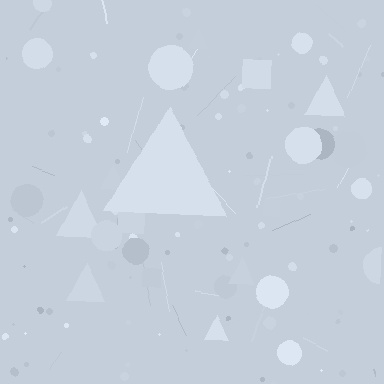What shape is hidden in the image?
A triangle is hidden in the image.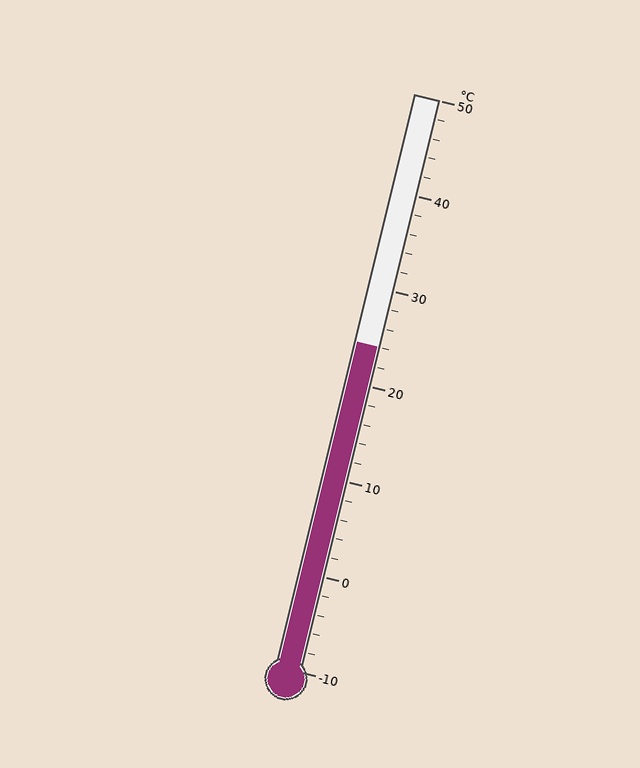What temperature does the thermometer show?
The thermometer shows approximately 24°C.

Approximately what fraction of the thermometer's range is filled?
The thermometer is filled to approximately 55% of its range.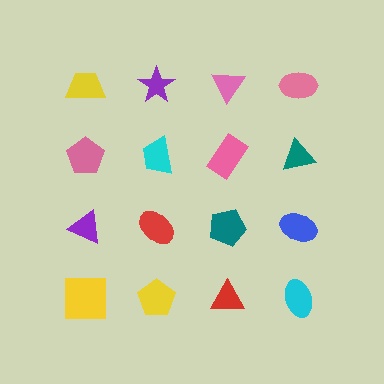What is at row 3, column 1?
A purple triangle.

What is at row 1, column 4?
A pink ellipse.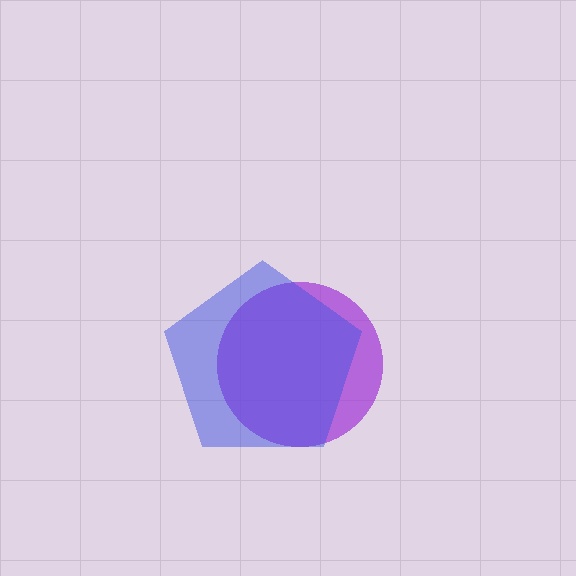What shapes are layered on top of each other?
The layered shapes are: a purple circle, a blue pentagon.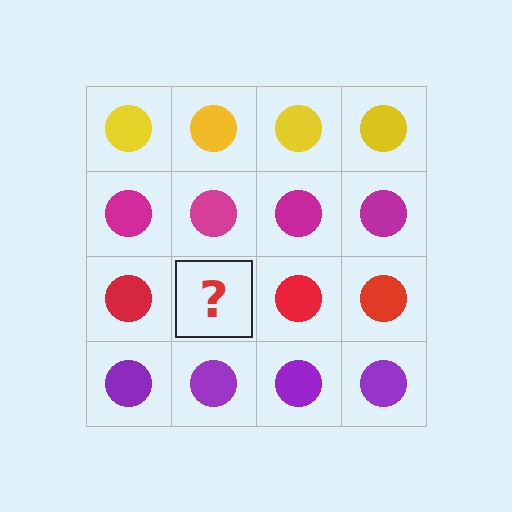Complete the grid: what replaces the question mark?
The question mark should be replaced with a red circle.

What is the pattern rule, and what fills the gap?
The rule is that each row has a consistent color. The gap should be filled with a red circle.